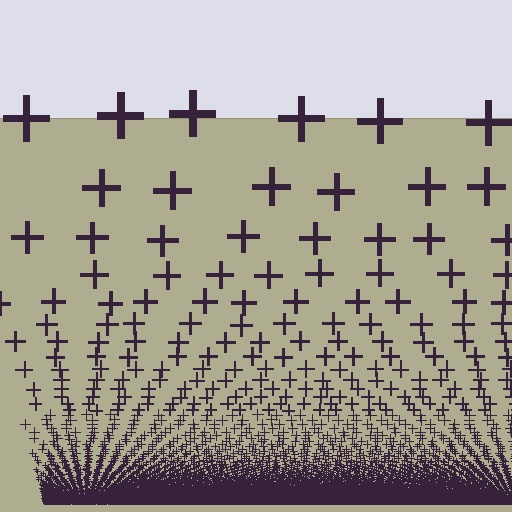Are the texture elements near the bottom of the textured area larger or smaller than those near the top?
Smaller. The gradient is inverted — elements near the bottom are smaller and denser.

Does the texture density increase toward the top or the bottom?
Density increases toward the bottom.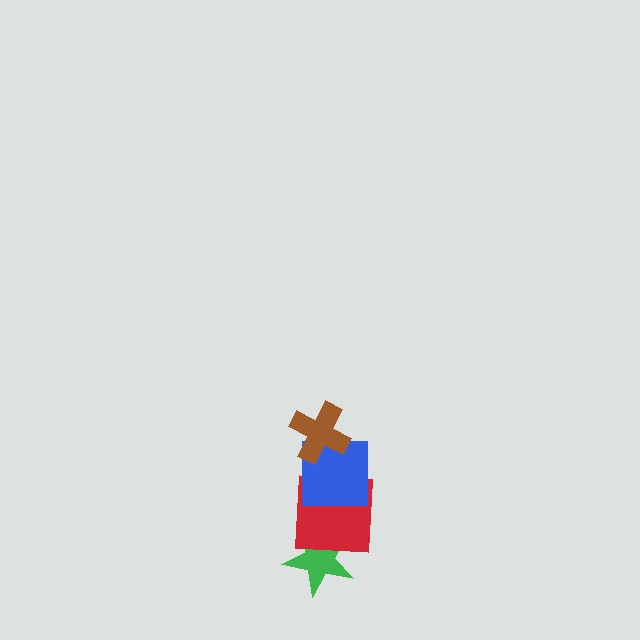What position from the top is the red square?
The red square is 3rd from the top.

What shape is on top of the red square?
The blue square is on top of the red square.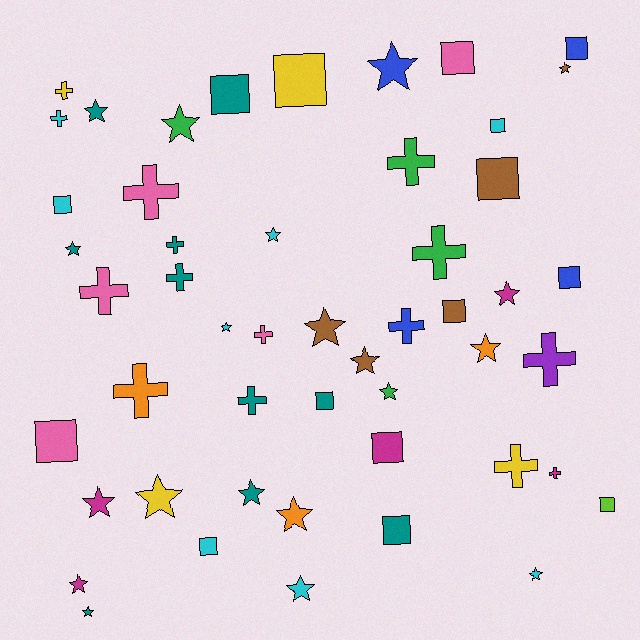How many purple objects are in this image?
There is 1 purple object.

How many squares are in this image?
There are 15 squares.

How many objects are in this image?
There are 50 objects.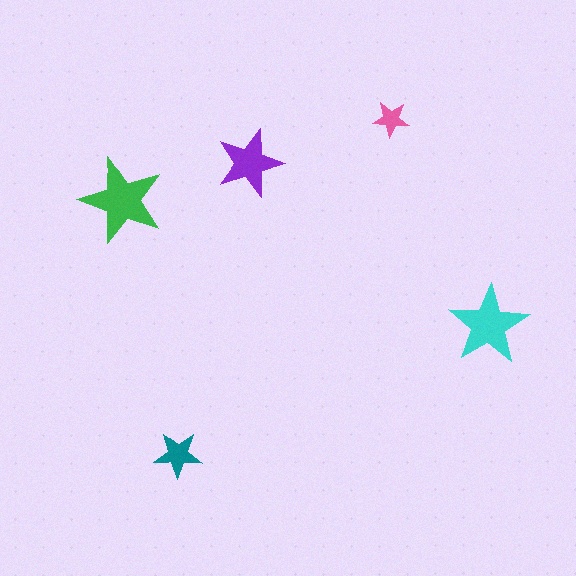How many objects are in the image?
There are 5 objects in the image.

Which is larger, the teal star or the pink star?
The teal one.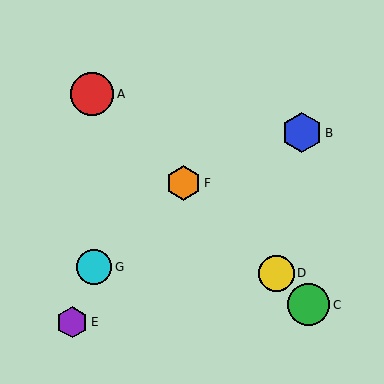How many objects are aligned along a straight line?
4 objects (A, C, D, F) are aligned along a straight line.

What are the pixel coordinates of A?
Object A is at (92, 94).